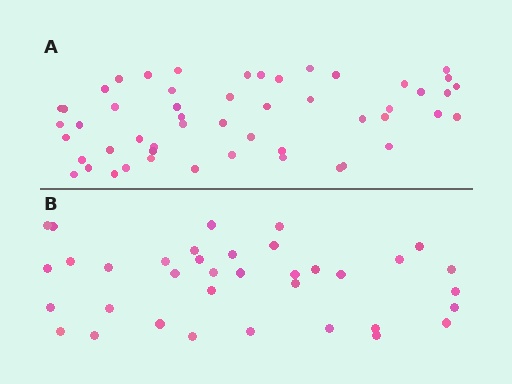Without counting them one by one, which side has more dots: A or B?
Region A (the top region) has more dots.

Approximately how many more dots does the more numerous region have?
Region A has approximately 15 more dots than region B.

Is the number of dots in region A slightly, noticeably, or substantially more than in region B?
Region A has noticeably more, but not dramatically so. The ratio is roughly 1.4 to 1.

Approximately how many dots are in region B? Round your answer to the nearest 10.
About 40 dots. (The exact count is 36, which rounds to 40.)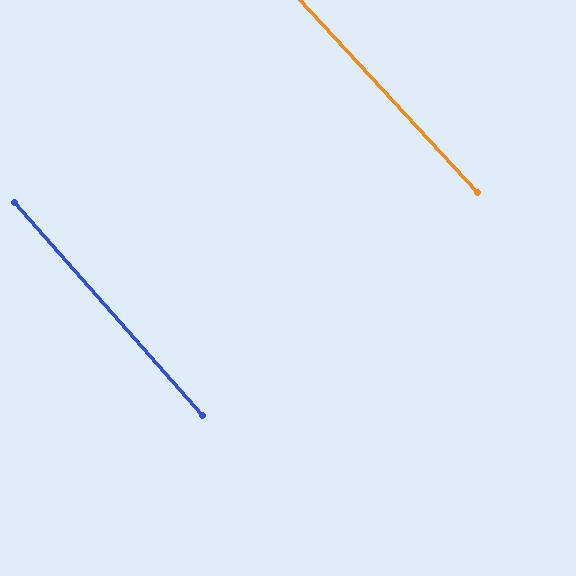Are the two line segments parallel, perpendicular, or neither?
Parallel — their directions differ by only 1.0°.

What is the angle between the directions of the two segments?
Approximately 1 degree.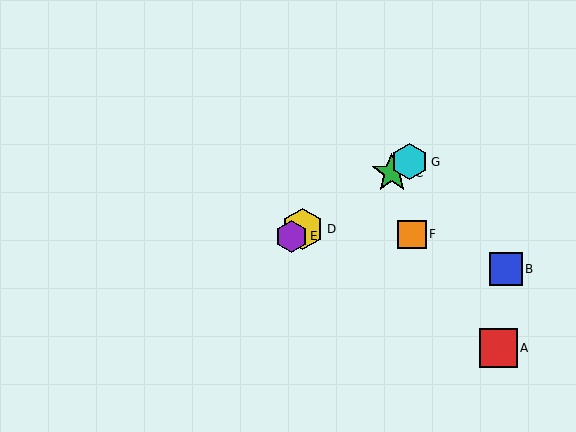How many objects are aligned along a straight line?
4 objects (C, D, E, G) are aligned along a straight line.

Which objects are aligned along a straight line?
Objects C, D, E, G are aligned along a straight line.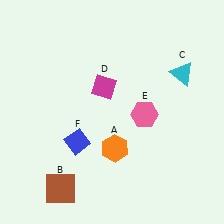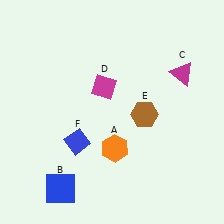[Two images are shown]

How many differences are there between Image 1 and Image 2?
There are 3 differences between the two images.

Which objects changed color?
B changed from brown to blue. C changed from cyan to magenta. E changed from pink to brown.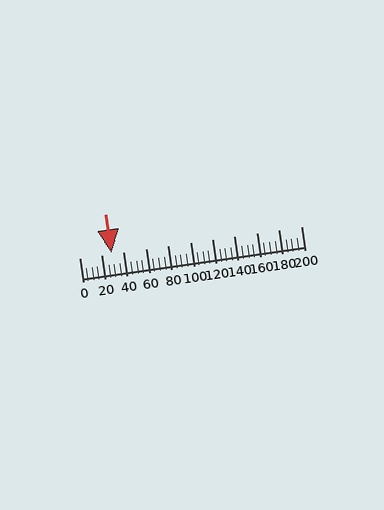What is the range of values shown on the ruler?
The ruler shows values from 0 to 200.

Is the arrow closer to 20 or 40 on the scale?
The arrow is closer to 20.